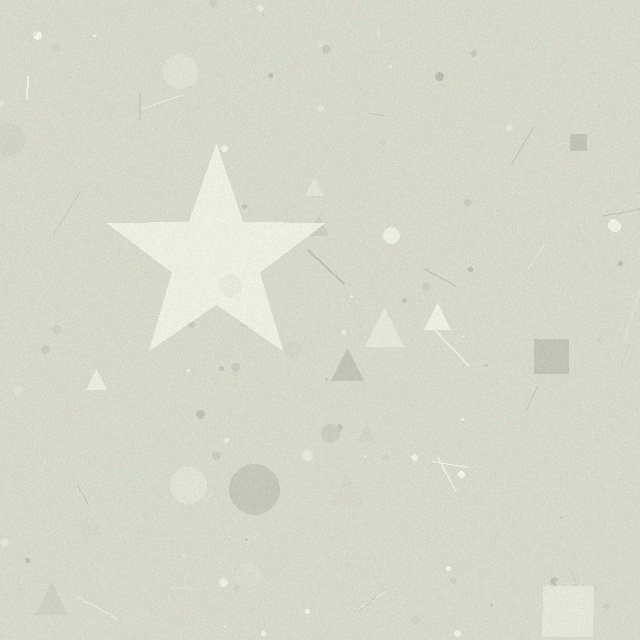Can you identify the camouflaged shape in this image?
The camouflaged shape is a star.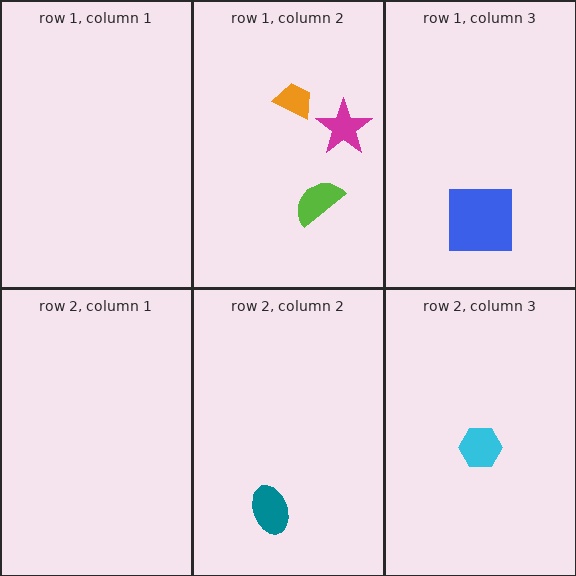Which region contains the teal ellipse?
The row 2, column 2 region.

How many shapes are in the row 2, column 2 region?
1.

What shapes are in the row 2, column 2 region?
The teal ellipse.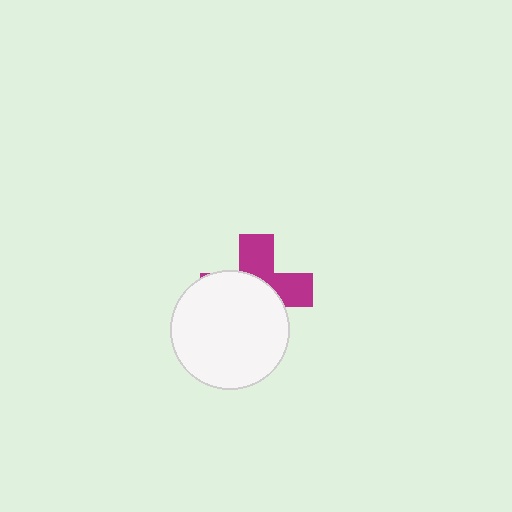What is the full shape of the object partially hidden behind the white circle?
The partially hidden object is a magenta cross.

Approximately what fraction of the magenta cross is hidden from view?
Roughly 58% of the magenta cross is hidden behind the white circle.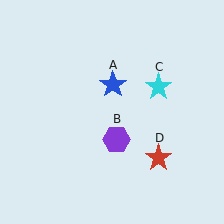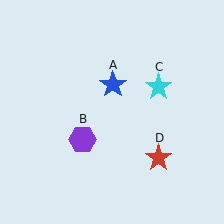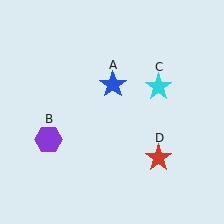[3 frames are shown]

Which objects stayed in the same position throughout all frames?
Blue star (object A) and cyan star (object C) and red star (object D) remained stationary.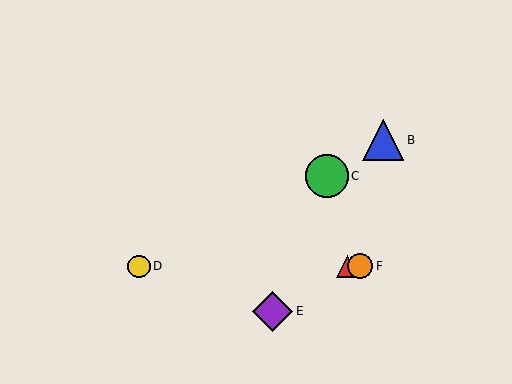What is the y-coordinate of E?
Object E is at y≈311.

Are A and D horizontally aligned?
Yes, both are at y≈266.